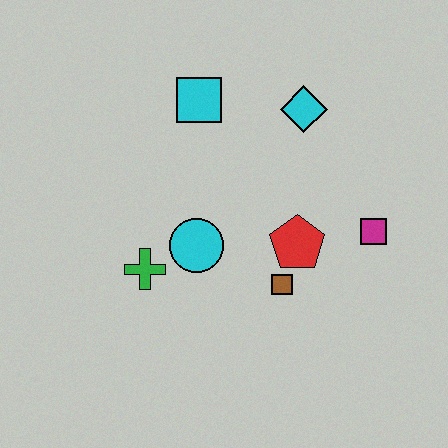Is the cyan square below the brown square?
No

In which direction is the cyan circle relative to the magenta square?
The cyan circle is to the left of the magenta square.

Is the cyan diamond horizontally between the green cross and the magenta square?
Yes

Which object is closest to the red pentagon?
The brown square is closest to the red pentagon.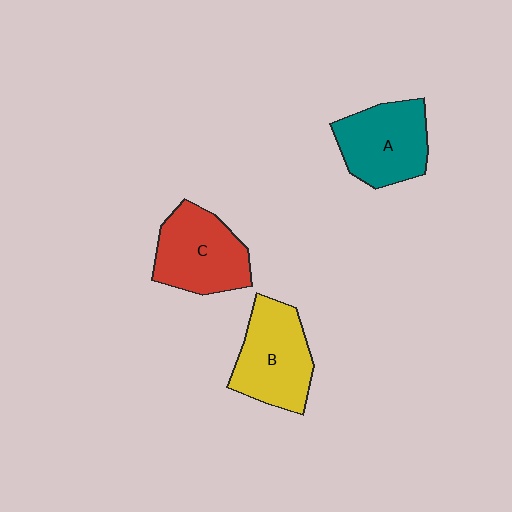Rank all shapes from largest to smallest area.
From largest to smallest: B (yellow), C (red), A (teal).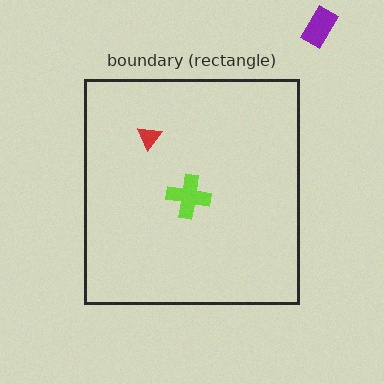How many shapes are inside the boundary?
2 inside, 1 outside.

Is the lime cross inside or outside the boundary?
Inside.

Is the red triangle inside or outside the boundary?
Inside.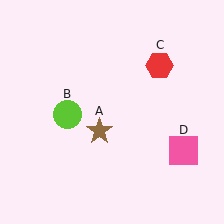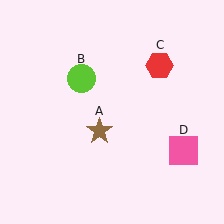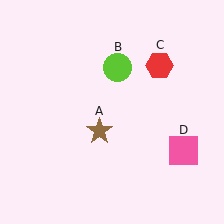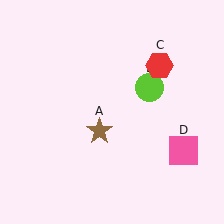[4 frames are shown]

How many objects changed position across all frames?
1 object changed position: lime circle (object B).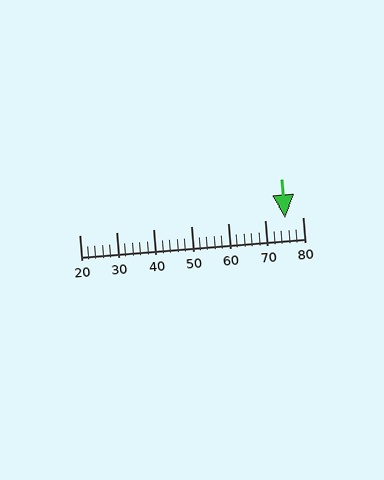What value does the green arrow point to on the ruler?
The green arrow points to approximately 75.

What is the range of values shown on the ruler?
The ruler shows values from 20 to 80.